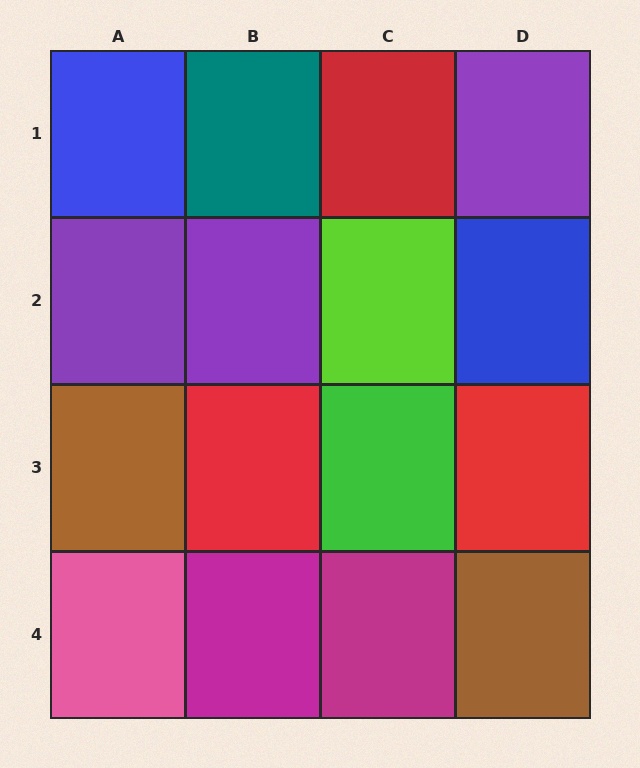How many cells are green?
1 cell is green.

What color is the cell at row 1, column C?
Red.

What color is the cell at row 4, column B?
Magenta.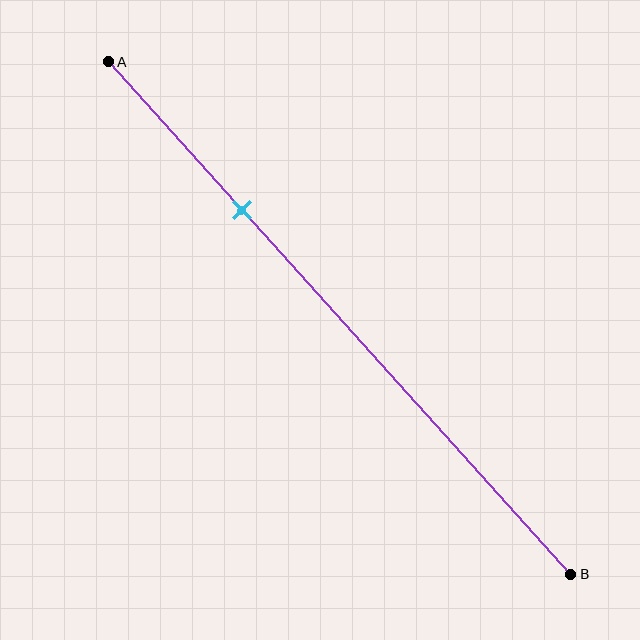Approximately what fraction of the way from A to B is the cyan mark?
The cyan mark is approximately 30% of the way from A to B.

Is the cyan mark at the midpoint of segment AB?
No, the mark is at about 30% from A, not at the 50% midpoint.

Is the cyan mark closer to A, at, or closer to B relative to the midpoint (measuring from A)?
The cyan mark is closer to point A than the midpoint of segment AB.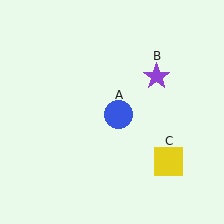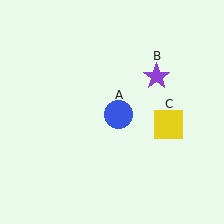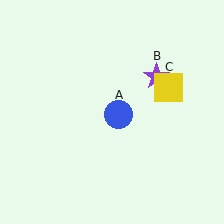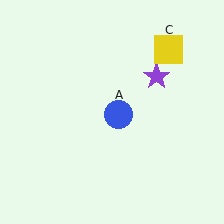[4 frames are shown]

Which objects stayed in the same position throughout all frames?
Blue circle (object A) and purple star (object B) remained stationary.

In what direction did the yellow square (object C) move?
The yellow square (object C) moved up.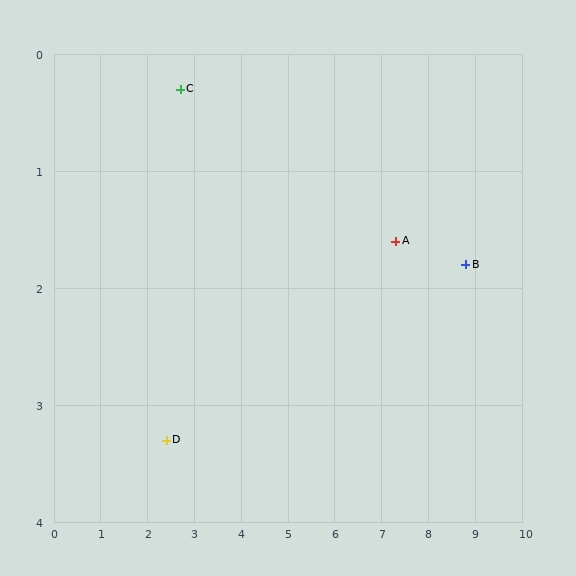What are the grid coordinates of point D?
Point D is at approximately (2.4, 3.3).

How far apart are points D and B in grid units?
Points D and B are about 6.6 grid units apart.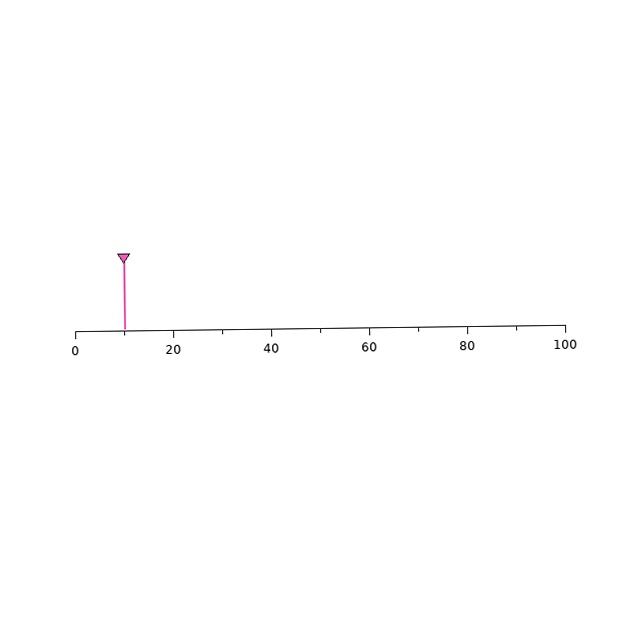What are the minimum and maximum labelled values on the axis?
The axis runs from 0 to 100.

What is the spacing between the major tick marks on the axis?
The major ticks are spaced 20 apart.